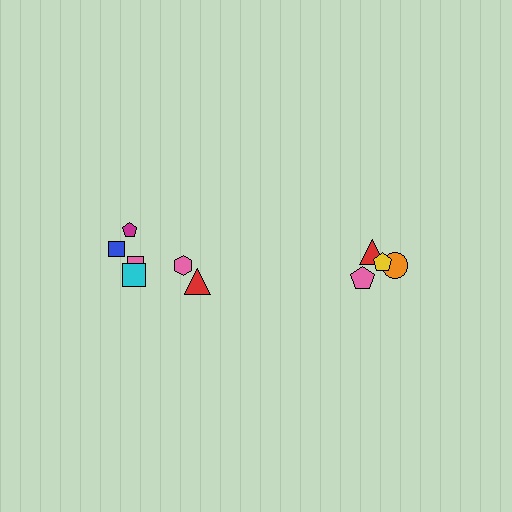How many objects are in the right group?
There are 4 objects.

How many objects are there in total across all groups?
There are 10 objects.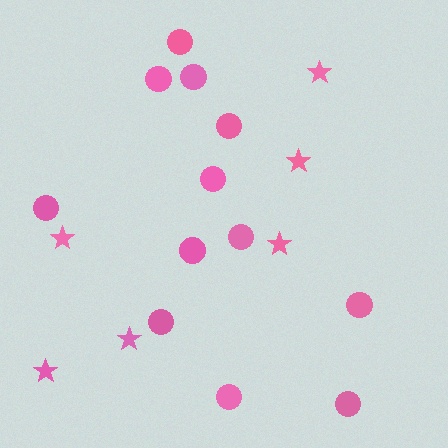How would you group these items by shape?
There are 2 groups: one group of stars (6) and one group of circles (12).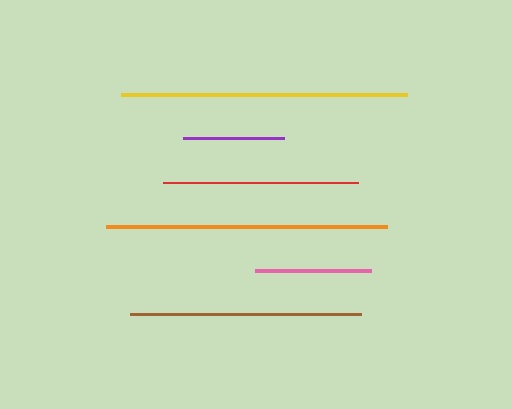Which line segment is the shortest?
The purple line is the shortest at approximately 101 pixels.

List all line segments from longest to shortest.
From longest to shortest: yellow, orange, brown, red, pink, purple.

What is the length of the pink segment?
The pink segment is approximately 117 pixels long.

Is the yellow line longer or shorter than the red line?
The yellow line is longer than the red line.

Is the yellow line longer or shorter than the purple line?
The yellow line is longer than the purple line.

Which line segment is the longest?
The yellow line is the longest at approximately 286 pixels.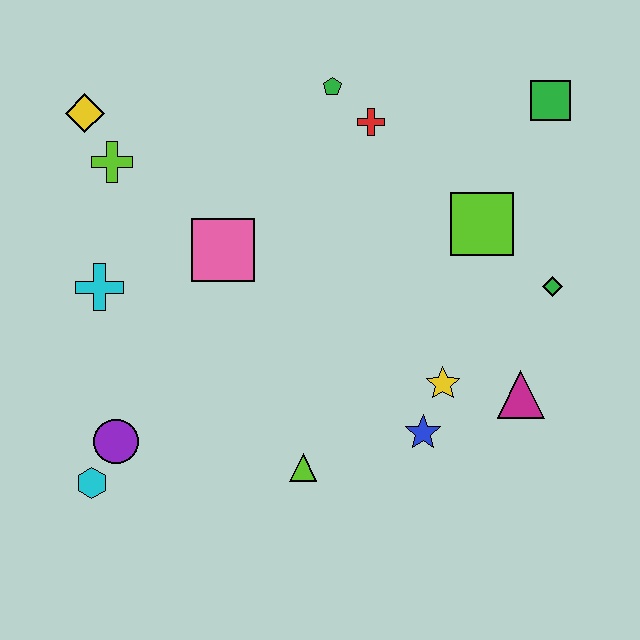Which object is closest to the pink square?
The cyan cross is closest to the pink square.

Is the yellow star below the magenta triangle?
No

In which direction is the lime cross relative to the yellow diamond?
The lime cross is below the yellow diamond.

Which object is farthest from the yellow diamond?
The magenta triangle is farthest from the yellow diamond.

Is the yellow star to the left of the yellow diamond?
No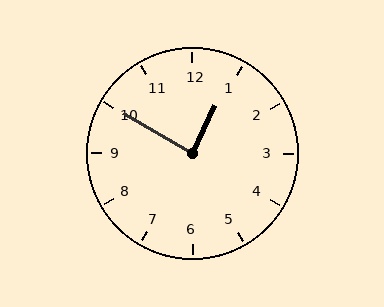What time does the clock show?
12:50.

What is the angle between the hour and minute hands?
Approximately 85 degrees.